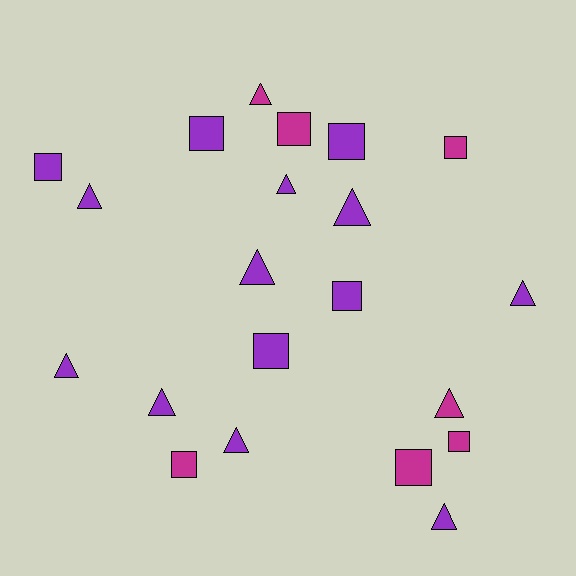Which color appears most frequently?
Purple, with 14 objects.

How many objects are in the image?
There are 21 objects.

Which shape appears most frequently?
Triangle, with 11 objects.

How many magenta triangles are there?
There are 2 magenta triangles.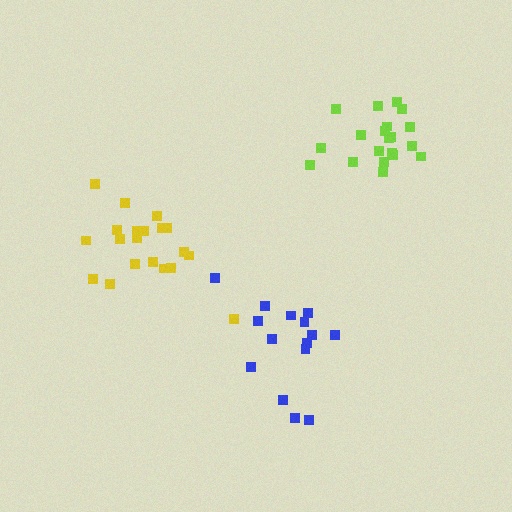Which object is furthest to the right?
The lime cluster is rightmost.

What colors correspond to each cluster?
The clusters are colored: lime, blue, yellow.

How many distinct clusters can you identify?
There are 3 distinct clusters.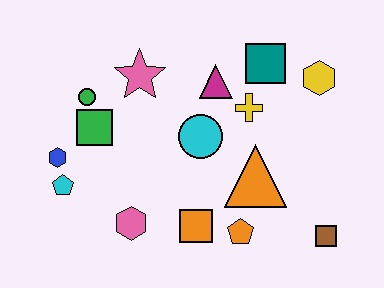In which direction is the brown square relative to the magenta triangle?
The brown square is below the magenta triangle.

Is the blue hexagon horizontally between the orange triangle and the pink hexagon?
No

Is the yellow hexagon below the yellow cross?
No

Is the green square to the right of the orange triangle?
No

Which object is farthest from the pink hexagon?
The yellow hexagon is farthest from the pink hexagon.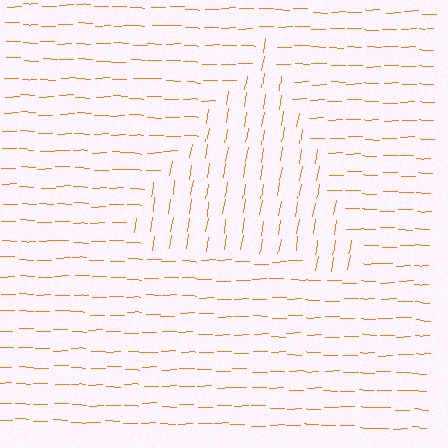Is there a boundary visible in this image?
Yes, there is a texture boundary formed by a change in line orientation.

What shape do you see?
I see a triangle.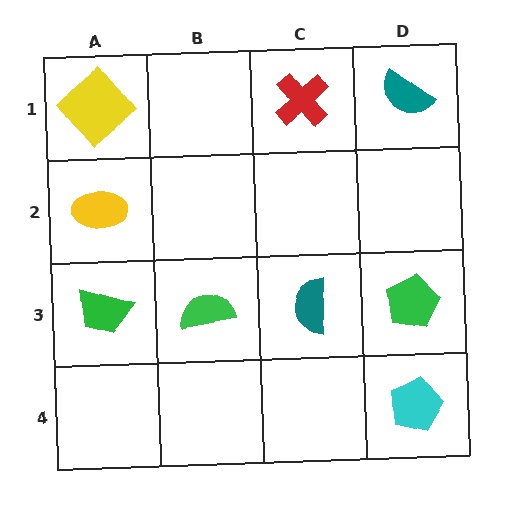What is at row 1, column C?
A red cross.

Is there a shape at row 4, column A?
No, that cell is empty.